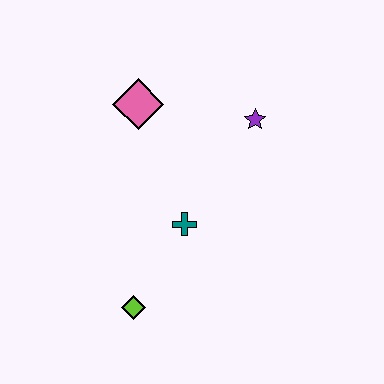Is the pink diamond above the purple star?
Yes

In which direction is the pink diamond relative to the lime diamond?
The pink diamond is above the lime diamond.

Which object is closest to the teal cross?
The lime diamond is closest to the teal cross.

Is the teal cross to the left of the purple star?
Yes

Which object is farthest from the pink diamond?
The lime diamond is farthest from the pink diamond.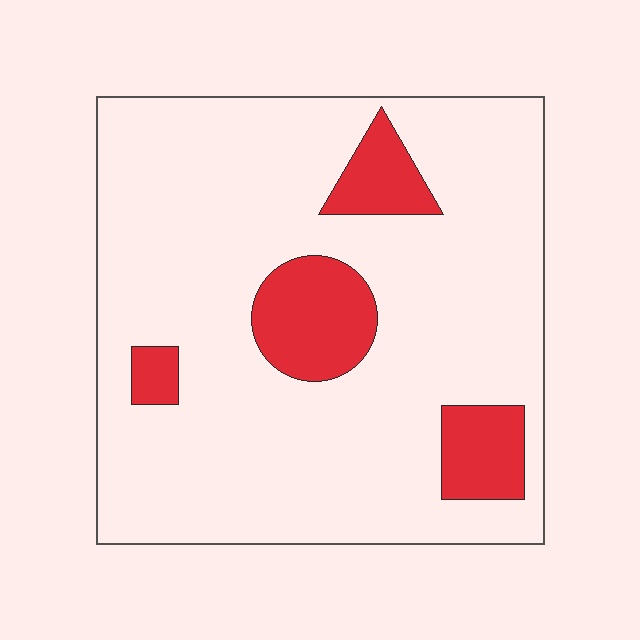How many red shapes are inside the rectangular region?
4.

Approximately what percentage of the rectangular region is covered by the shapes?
Approximately 15%.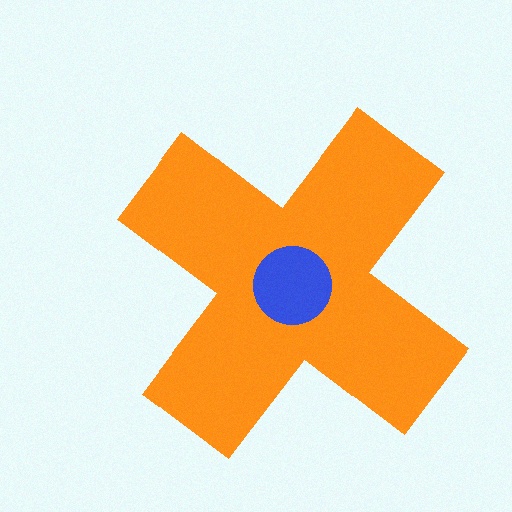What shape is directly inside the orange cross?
The blue circle.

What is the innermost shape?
The blue circle.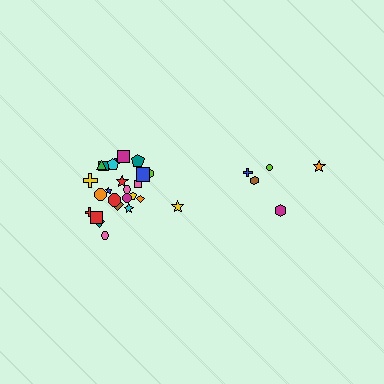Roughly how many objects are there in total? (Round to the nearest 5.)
Roughly 30 objects in total.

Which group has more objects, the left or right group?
The left group.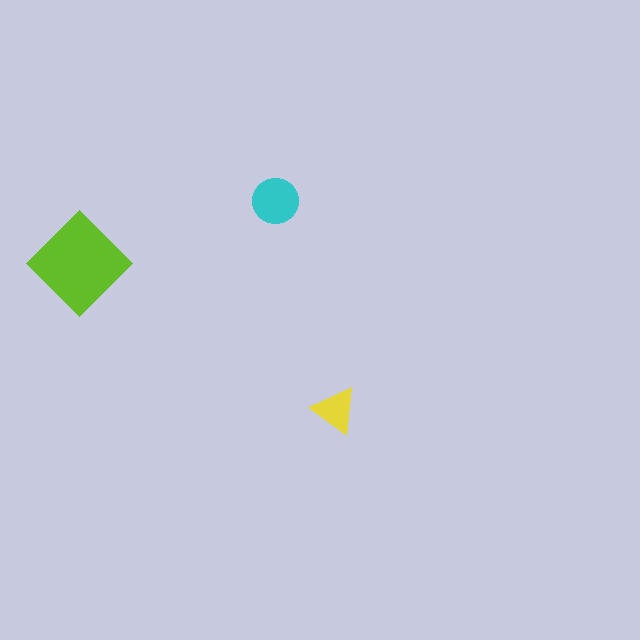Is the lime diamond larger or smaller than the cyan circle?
Larger.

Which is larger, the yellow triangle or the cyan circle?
The cyan circle.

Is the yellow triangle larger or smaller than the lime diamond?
Smaller.